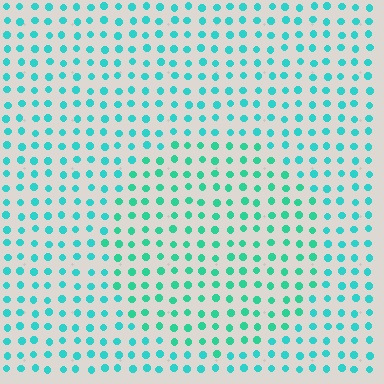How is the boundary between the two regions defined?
The boundary is defined purely by a slight shift in hue (about 19 degrees). Spacing, size, and orientation are identical on both sides.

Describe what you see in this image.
The image is filled with small cyan elements in a uniform arrangement. A circle-shaped region is visible where the elements are tinted to a slightly different hue, forming a subtle color boundary.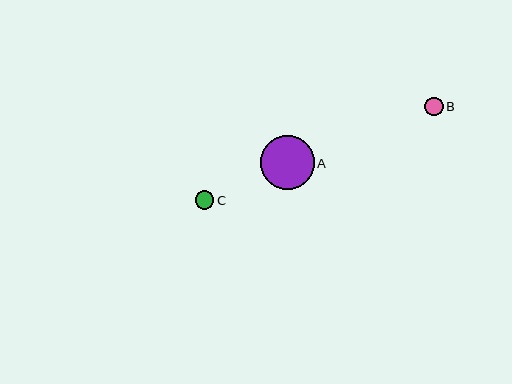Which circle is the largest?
Circle A is the largest with a size of approximately 54 pixels.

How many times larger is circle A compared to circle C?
Circle A is approximately 2.9 times the size of circle C.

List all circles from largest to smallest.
From largest to smallest: A, B, C.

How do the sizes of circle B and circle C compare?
Circle B and circle C are approximately the same size.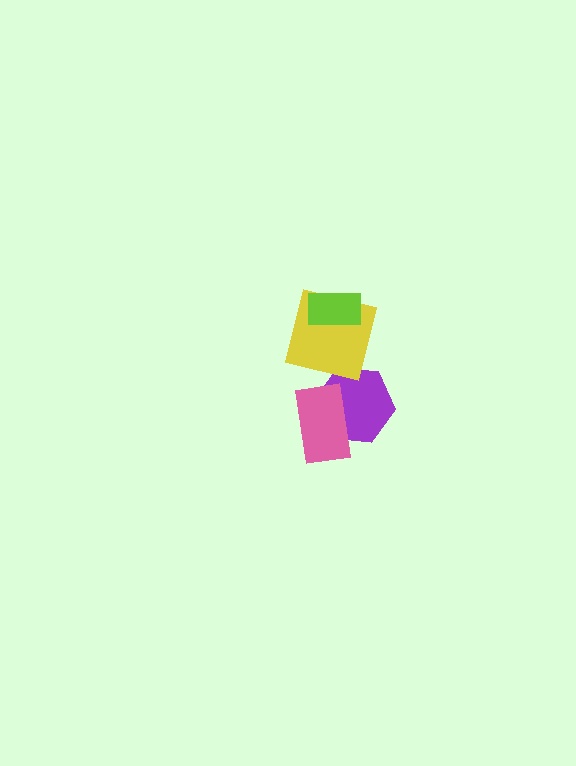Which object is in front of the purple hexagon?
The pink rectangle is in front of the purple hexagon.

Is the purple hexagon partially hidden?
Yes, it is partially covered by another shape.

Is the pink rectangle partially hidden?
No, no other shape covers it.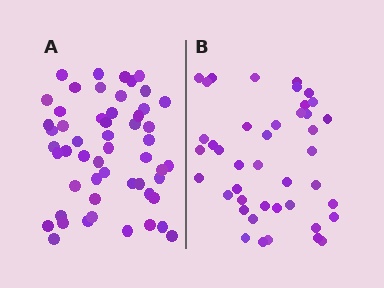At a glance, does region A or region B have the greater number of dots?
Region A (the left region) has more dots.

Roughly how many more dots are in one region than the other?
Region A has roughly 12 or so more dots than region B.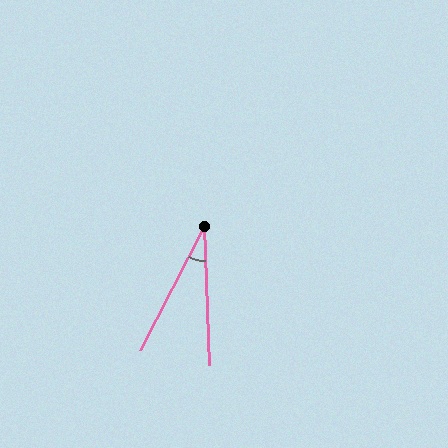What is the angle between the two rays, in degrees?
Approximately 29 degrees.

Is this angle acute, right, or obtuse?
It is acute.